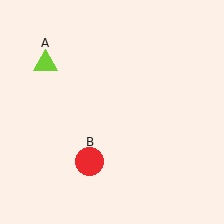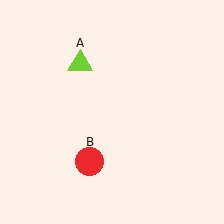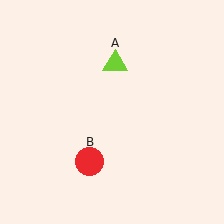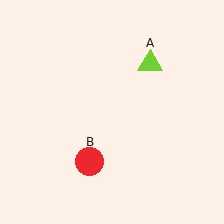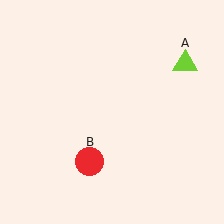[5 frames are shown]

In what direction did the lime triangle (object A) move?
The lime triangle (object A) moved right.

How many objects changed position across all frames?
1 object changed position: lime triangle (object A).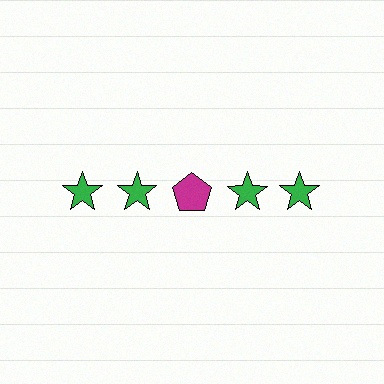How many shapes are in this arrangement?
There are 5 shapes arranged in a grid pattern.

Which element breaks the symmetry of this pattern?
The magenta pentagon in the top row, center column breaks the symmetry. All other shapes are green stars.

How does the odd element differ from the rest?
It differs in both color (magenta instead of green) and shape (pentagon instead of star).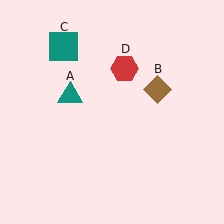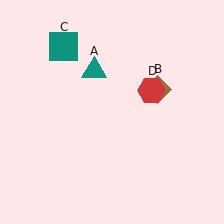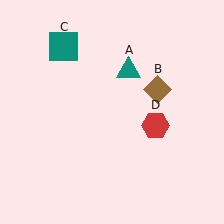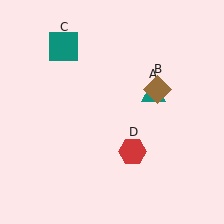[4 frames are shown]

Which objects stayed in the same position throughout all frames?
Brown diamond (object B) and teal square (object C) remained stationary.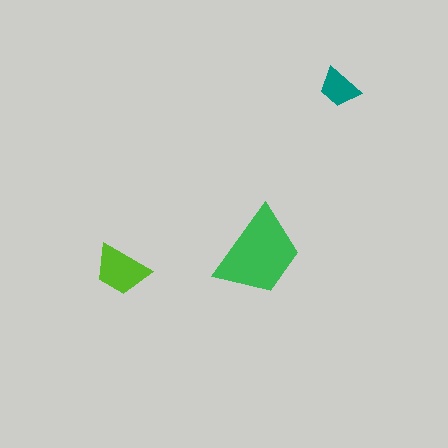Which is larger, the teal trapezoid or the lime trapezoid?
The lime one.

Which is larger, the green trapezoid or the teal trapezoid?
The green one.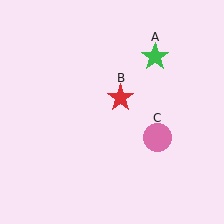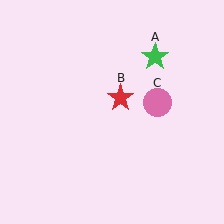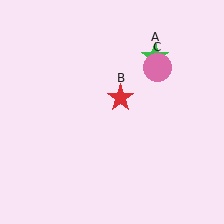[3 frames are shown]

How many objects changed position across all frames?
1 object changed position: pink circle (object C).